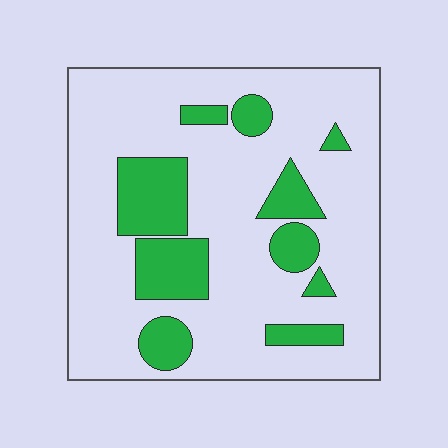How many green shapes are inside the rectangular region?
10.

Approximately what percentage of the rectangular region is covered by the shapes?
Approximately 20%.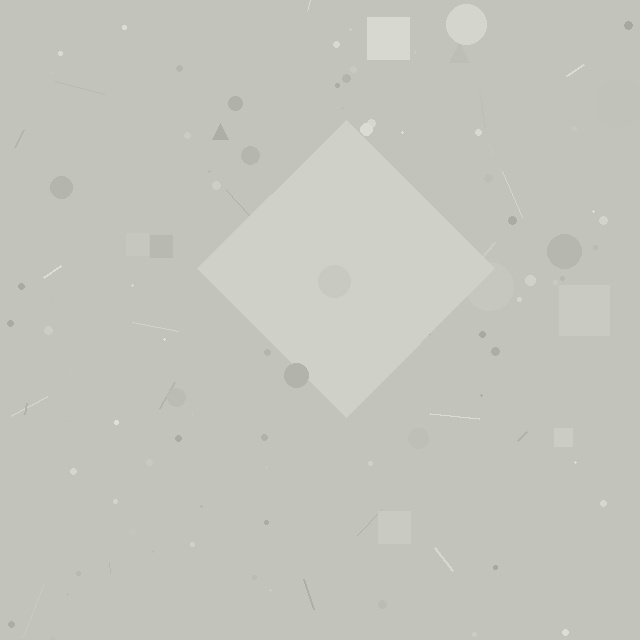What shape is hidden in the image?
A diamond is hidden in the image.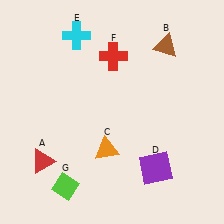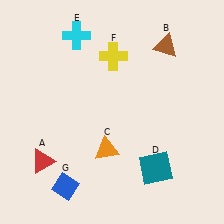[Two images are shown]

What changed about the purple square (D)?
In Image 1, D is purple. In Image 2, it changed to teal.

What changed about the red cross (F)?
In Image 1, F is red. In Image 2, it changed to yellow.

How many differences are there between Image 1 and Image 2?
There are 3 differences between the two images.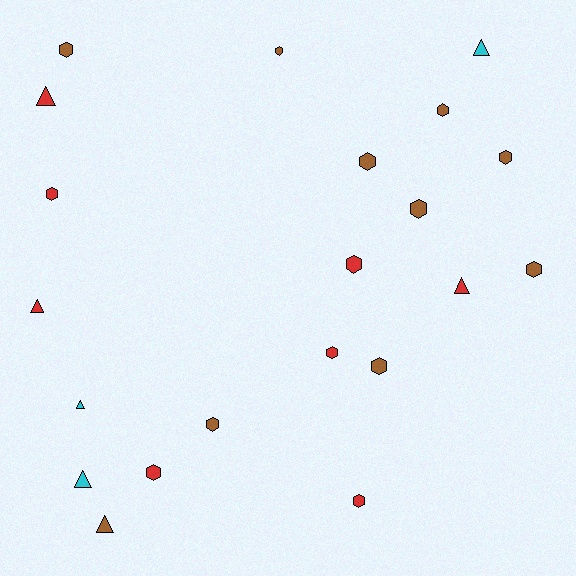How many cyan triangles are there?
There are 3 cyan triangles.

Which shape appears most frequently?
Hexagon, with 14 objects.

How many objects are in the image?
There are 21 objects.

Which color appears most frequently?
Brown, with 10 objects.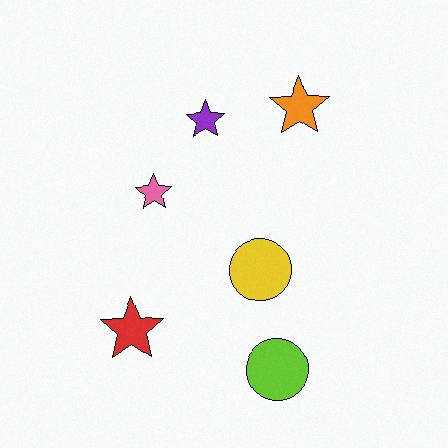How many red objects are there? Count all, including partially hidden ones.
There is 1 red object.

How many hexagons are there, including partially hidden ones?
There are no hexagons.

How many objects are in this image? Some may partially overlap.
There are 6 objects.